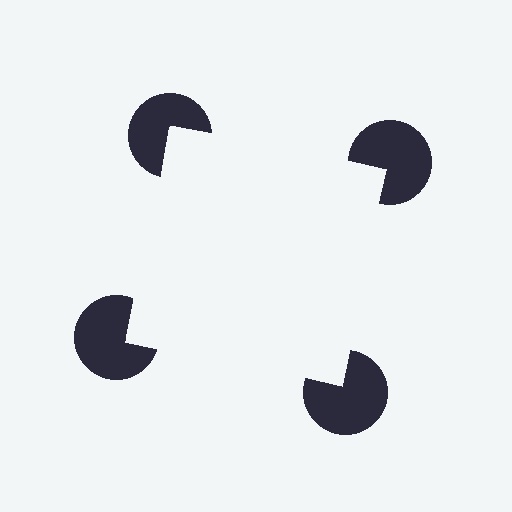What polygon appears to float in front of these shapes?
An illusory square — its edges are inferred from the aligned wedge cuts in the pac-man discs, not physically drawn.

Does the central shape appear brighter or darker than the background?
It typically appears slightly brighter than the background, even though no actual brightness change is drawn.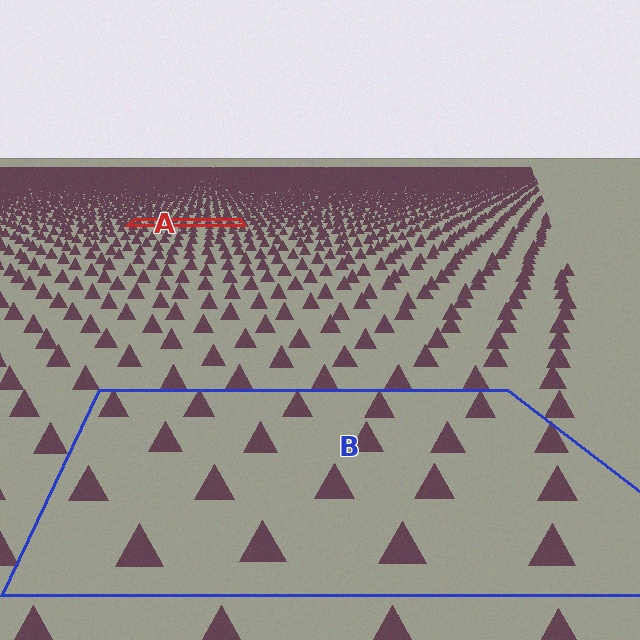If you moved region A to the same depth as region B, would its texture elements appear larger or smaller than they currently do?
They would appear larger. At a closer depth, the same texture elements are projected at a bigger on-screen size.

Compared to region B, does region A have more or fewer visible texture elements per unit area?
Region A has more texture elements per unit area — they are packed more densely because it is farther away.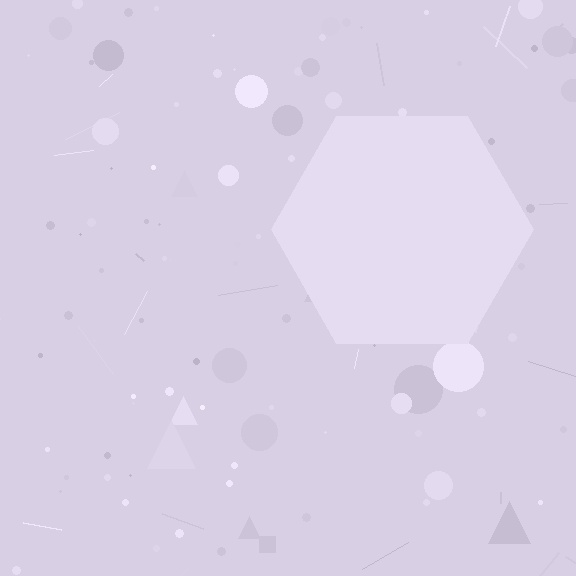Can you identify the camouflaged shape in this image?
The camouflaged shape is a hexagon.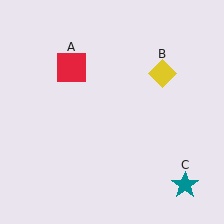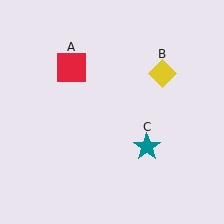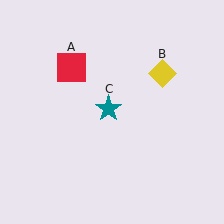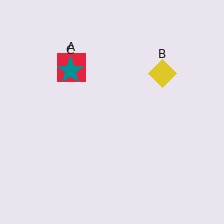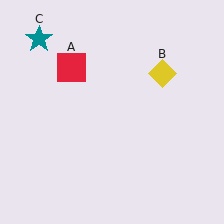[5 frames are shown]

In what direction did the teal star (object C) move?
The teal star (object C) moved up and to the left.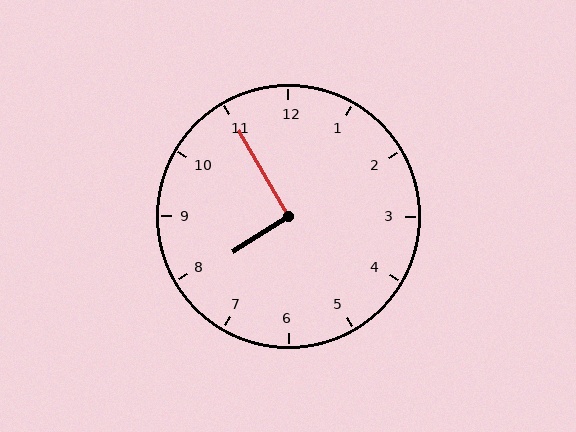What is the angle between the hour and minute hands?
Approximately 92 degrees.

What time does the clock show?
7:55.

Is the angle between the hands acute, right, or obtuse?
It is right.